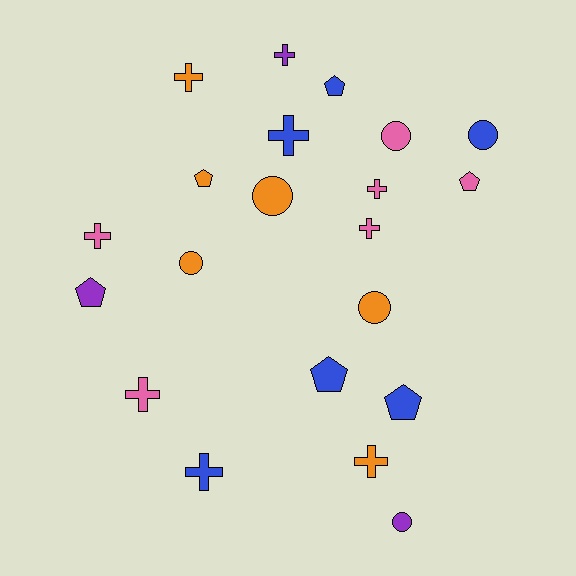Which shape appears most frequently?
Cross, with 9 objects.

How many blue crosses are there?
There are 2 blue crosses.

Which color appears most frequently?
Orange, with 6 objects.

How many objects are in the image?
There are 21 objects.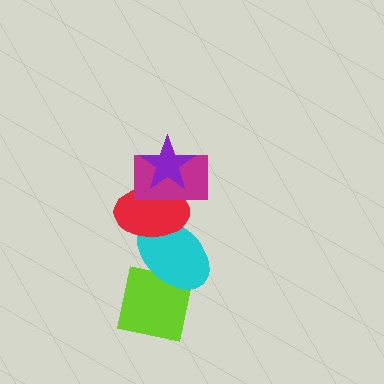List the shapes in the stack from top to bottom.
From top to bottom: the purple star, the magenta rectangle, the red ellipse, the cyan ellipse, the lime square.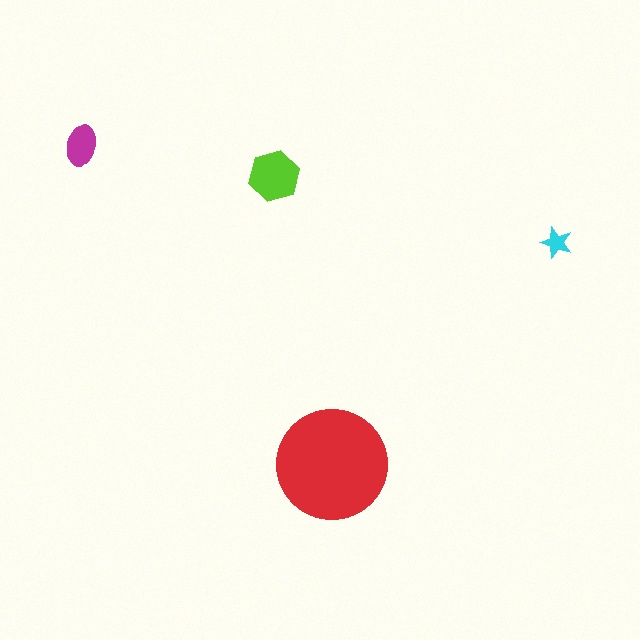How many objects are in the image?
There are 4 objects in the image.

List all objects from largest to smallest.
The red circle, the lime hexagon, the magenta ellipse, the cyan star.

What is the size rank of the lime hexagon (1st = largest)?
2nd.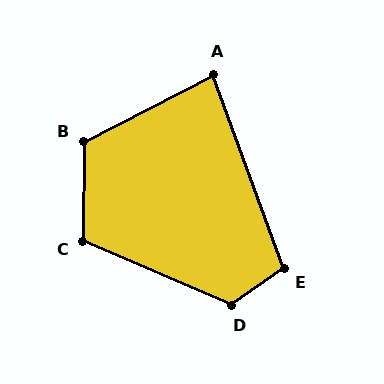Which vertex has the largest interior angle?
D, at approximately 122 degrees.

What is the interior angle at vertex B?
Approximately 118 degrees (obtuse).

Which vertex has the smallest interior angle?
A, at approximately 83 degrees.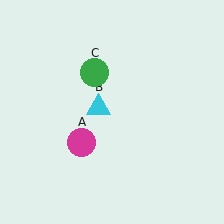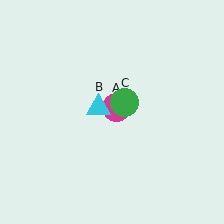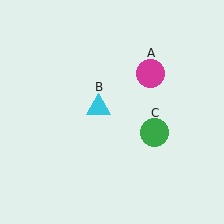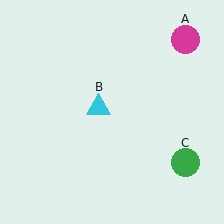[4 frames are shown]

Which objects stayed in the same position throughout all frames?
Cyan triangle (object B) remained stationary.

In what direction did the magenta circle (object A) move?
The magenta circle (object A) moved up and to the right.